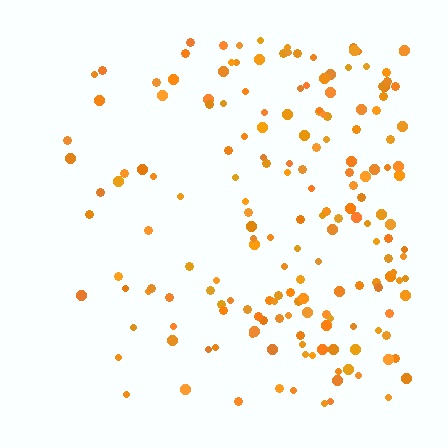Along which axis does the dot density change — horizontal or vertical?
Horizontal.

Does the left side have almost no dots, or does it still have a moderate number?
Still a moderate number, just noticeably fewer than the right.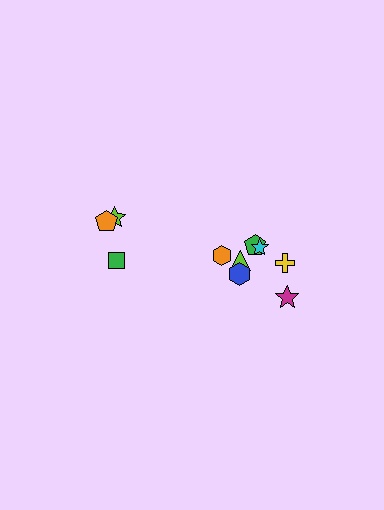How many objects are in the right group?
There are 7 objects.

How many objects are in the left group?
There are 3 objects.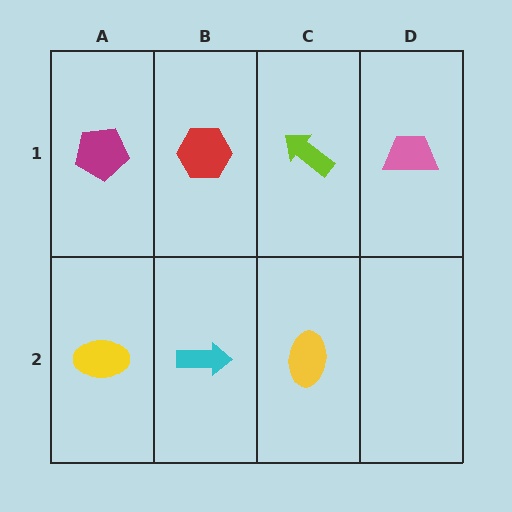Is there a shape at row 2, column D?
No, that cell is empty.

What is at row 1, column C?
A lime arrow.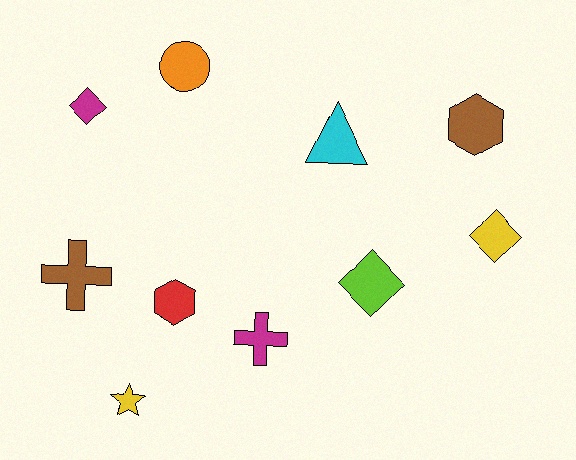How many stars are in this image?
There is 1 star.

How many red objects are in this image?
There is 1 red object.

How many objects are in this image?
There are 10 objects.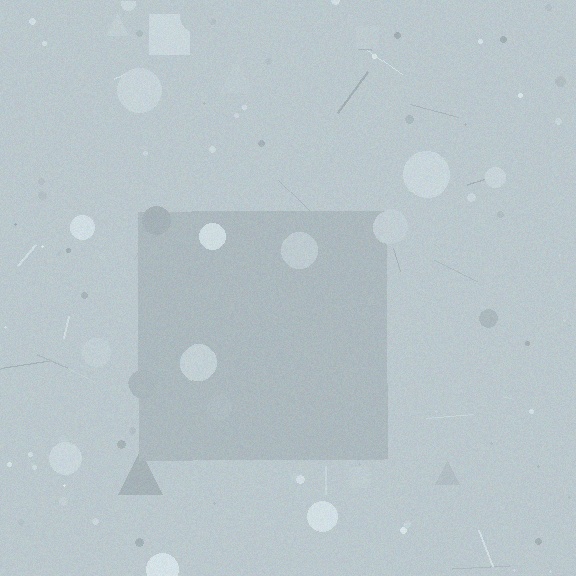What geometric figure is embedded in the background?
A square is embedded in the background.